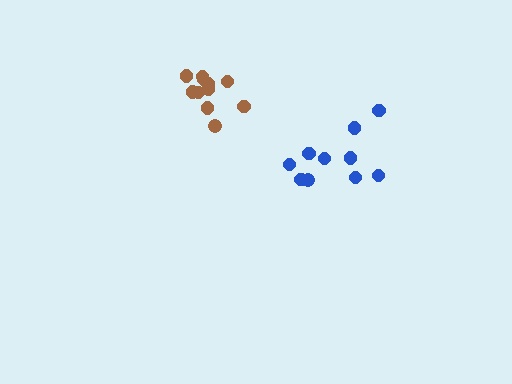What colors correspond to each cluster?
The clusters are colored: brown, blue.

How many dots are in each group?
Group 1: 11 dots, Group 2: 10 dots (21 total).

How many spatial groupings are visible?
There are 2 spatial groupings.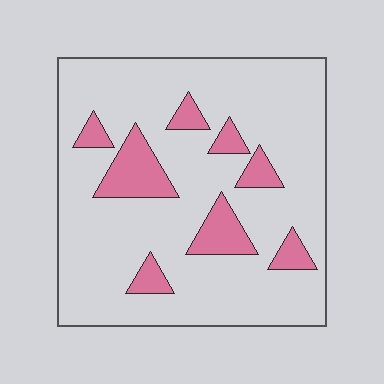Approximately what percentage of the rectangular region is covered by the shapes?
Approximately 15%.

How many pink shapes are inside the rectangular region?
8.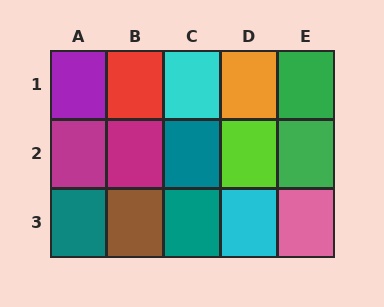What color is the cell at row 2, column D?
Lime.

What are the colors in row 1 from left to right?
Purple, red, cyan, orange, green.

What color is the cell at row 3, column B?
Brown.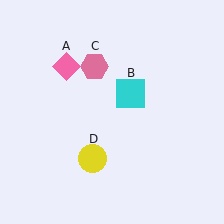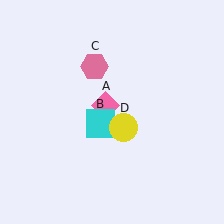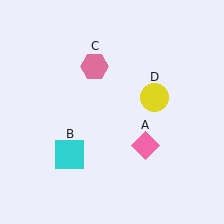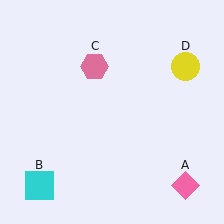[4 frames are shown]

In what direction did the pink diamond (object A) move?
The pink diamond (object A) moved down and to the right.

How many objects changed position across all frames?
3 objects changed position: pink diamond (object A), cyan square (object B), yellow circle (object D).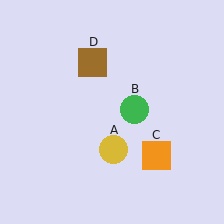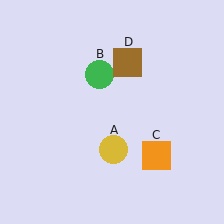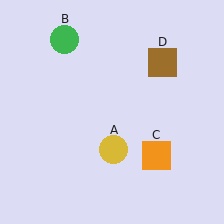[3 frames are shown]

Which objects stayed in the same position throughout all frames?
Yellow circle (object A) and orange square (object C) remained stationary.